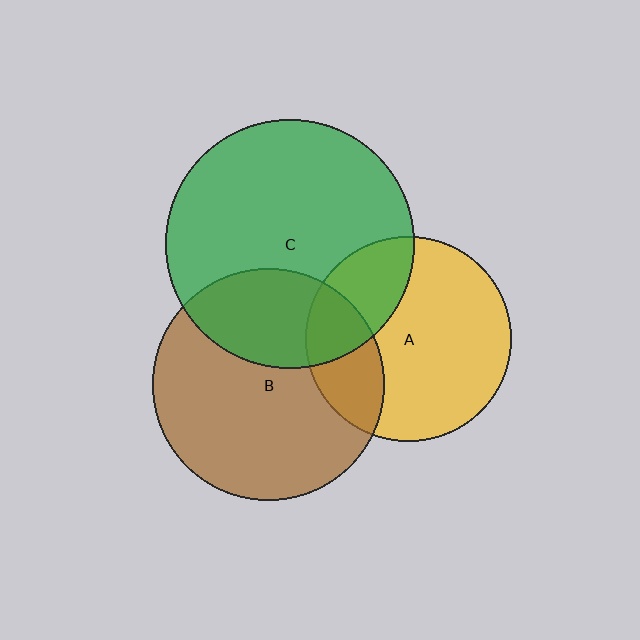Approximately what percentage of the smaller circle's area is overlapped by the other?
Approximately 25%.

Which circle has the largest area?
Circle C (green).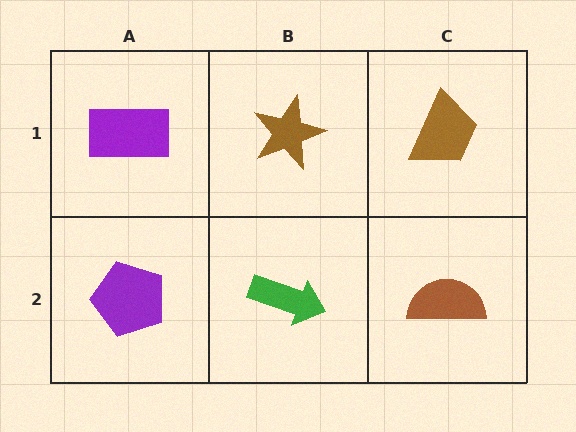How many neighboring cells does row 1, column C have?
2.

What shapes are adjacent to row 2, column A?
A purple rectangle (row 1, column A), a green arrow (row 2, column B).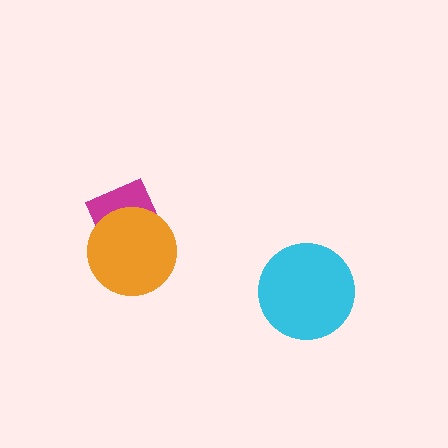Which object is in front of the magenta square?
The orange circle is in front of the magenta square.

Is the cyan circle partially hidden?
No, no other shape covers it.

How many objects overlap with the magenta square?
1 object overlaps with the magenta square.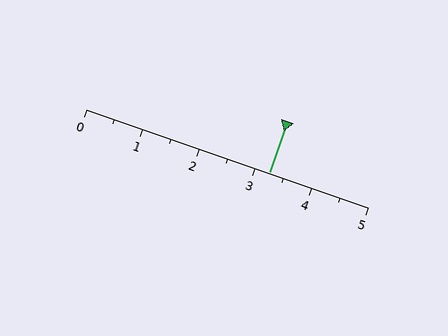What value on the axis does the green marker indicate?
The marker indicates approximately 3.2.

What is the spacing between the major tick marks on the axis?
The major ticks are spaced 1 apart.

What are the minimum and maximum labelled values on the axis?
The axis runs from 0 to 5.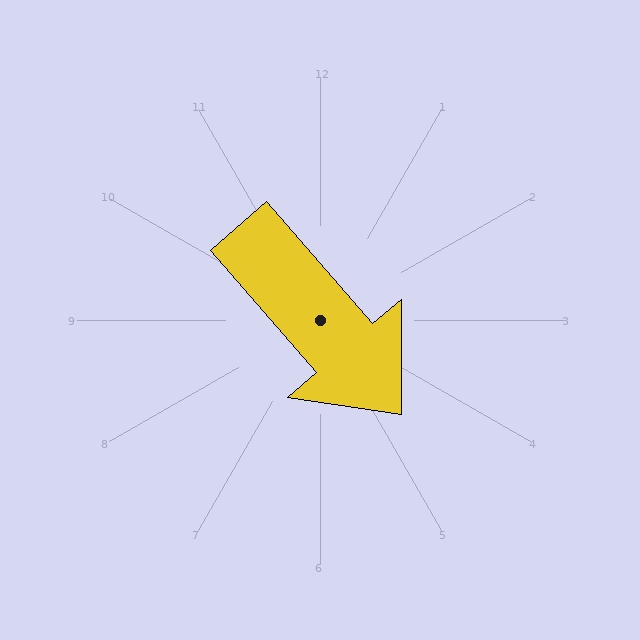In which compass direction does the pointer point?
Southeast.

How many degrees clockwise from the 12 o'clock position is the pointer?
Approximately 139 degrees.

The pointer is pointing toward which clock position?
Roughly 5 o'clock.